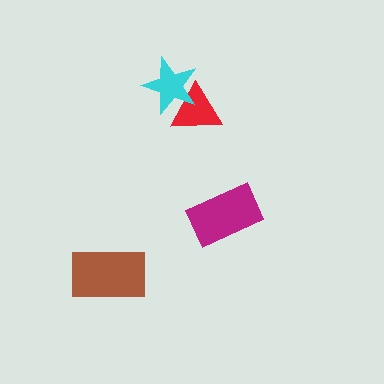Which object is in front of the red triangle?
The cyan star is in front of the red triangle.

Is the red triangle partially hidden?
Yes, it is partially covered by another shape.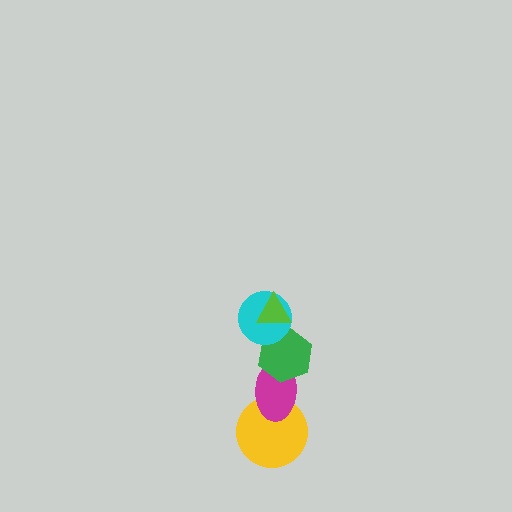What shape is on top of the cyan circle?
The lime triangle is on top of the cyan circle.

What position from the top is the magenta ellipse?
The magenta ellipse is 4th from the top.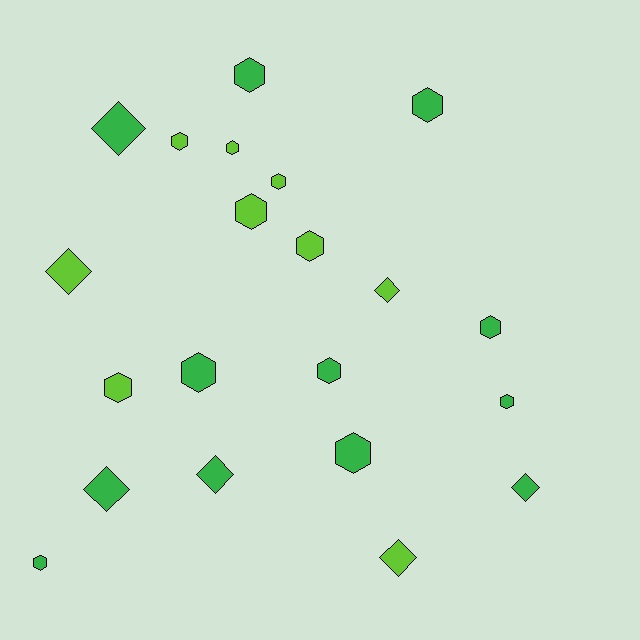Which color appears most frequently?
Green, with 12 objects.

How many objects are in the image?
There are 21 objects.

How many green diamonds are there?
There are 4 green diamonds.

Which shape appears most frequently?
Hexagon, with 14 objects.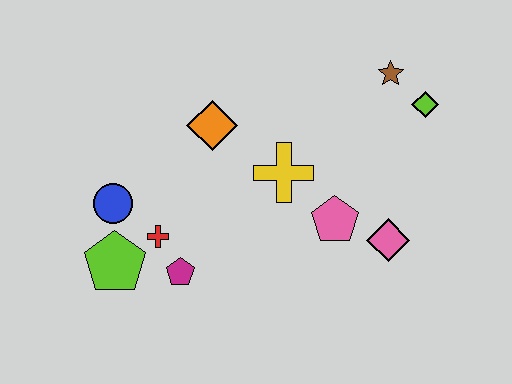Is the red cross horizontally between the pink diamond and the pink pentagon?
No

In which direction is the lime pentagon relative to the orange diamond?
The lime pentagon is below the orange diamond.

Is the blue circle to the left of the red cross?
Yes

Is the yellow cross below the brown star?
Yes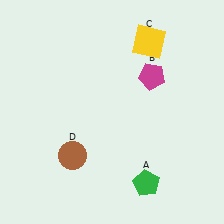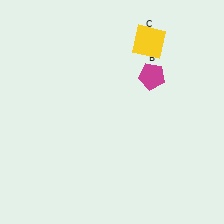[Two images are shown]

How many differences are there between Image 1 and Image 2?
There are 2 differences between the two images.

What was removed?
The green pentagon (A), the brown circle (D) were removed in Image 2.